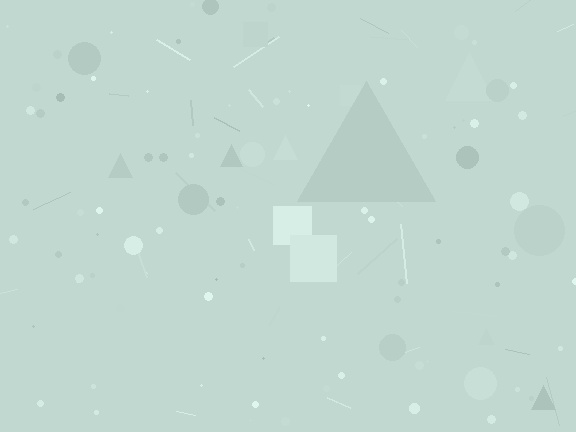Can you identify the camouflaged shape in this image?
The camouflaged shape is a triangle.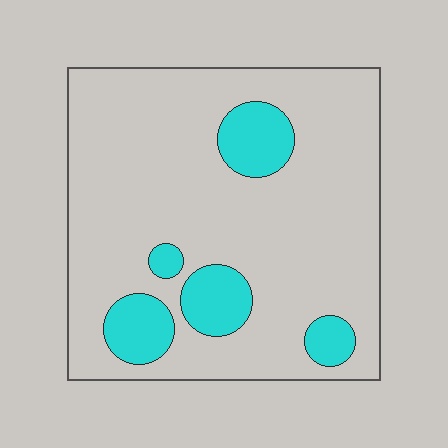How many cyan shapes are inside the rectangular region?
5.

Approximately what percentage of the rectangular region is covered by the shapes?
Approximately 15%.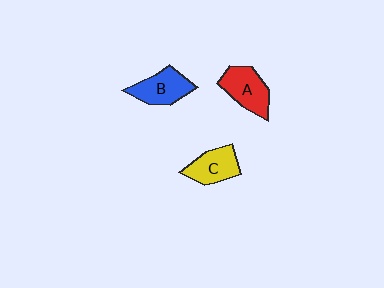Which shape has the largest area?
Shape A (red).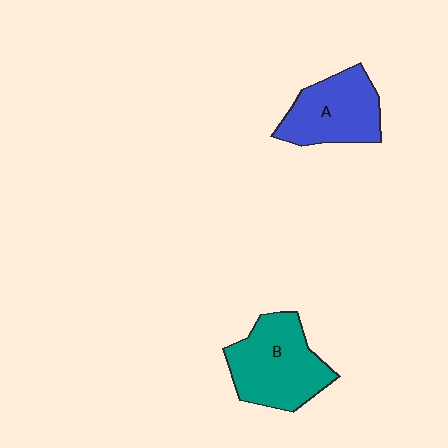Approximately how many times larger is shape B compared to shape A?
Approximately 1.2 times.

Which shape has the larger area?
Shape B (teal).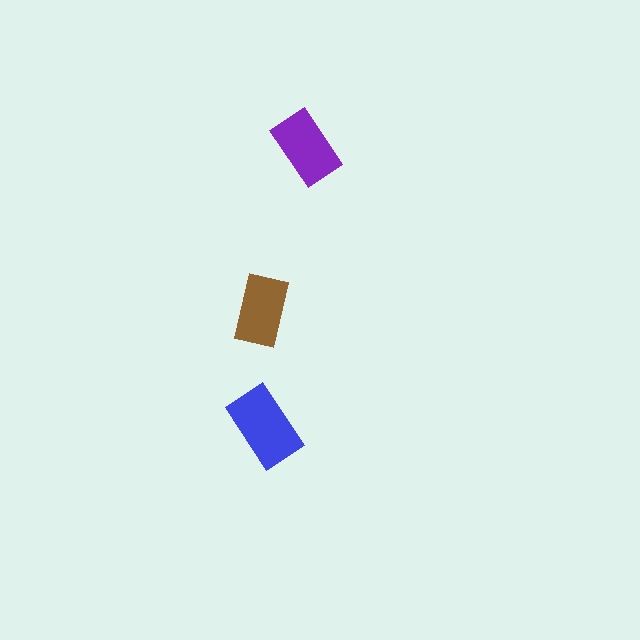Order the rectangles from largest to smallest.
the blue one, the purple one, the brown one.